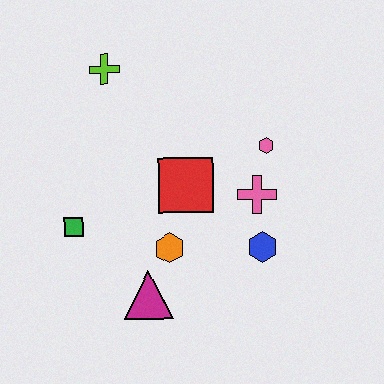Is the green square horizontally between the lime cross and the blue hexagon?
No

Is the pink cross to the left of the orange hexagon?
No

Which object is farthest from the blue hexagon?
The lime cross is farthest from the blue hexagon.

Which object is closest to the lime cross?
The red square is closest to the lime cross.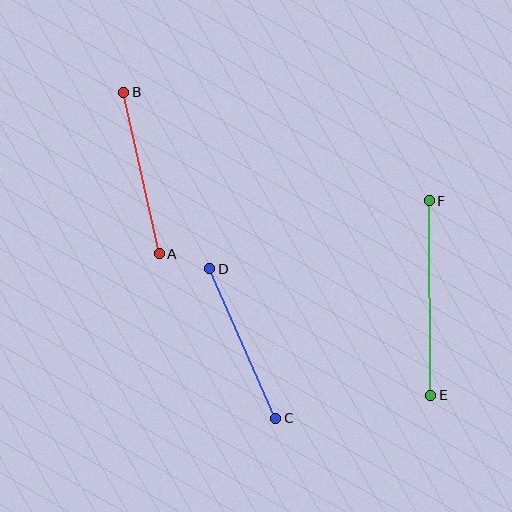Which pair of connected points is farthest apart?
Points E and F are farthest apart.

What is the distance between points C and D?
The distance is approximately 163 pixels.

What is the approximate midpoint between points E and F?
The midpoint is at approximately (430, 298) pixels.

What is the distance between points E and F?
The distance is approximately 195 pixels.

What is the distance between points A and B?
The distance is approximately 165 pixels.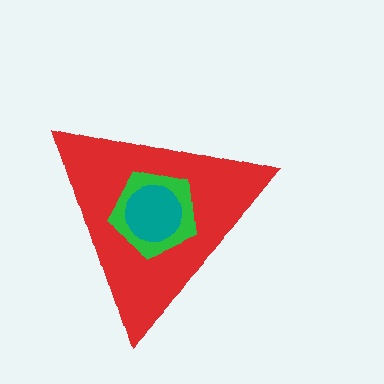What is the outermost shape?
The red triangle.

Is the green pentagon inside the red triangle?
Yes.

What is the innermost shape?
The teal circle.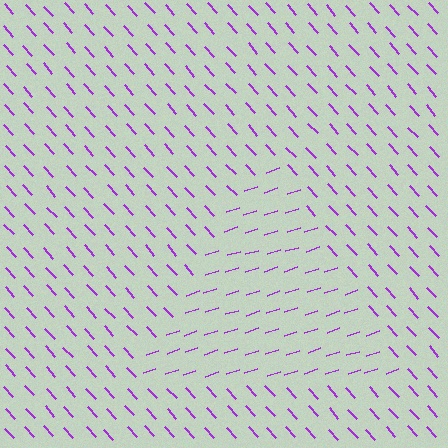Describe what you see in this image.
The image is filled with small purple line segments. A triangle region in the image has lines oriented differently from the surrounding lines, creating a visible texture boundary.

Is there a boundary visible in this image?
Yes, there is a texture boundary formed by a change in line orientation.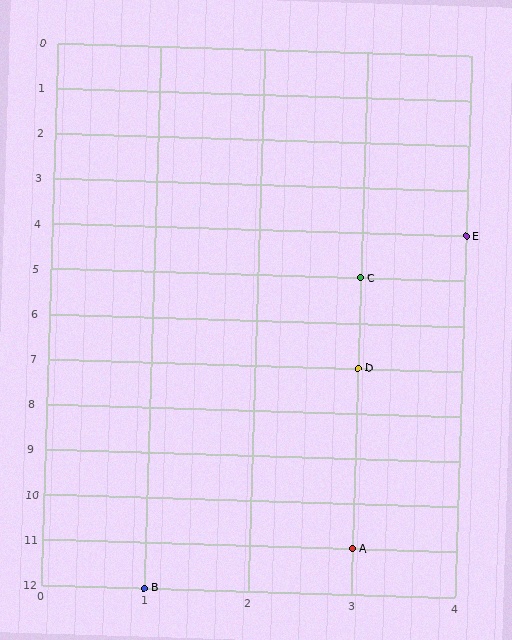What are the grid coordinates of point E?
Point E is at grid coordinates (4, 4).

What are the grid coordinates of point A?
Point A is at grid coordinates (3, 11).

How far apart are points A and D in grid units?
Points A and D are 4 rows apart.